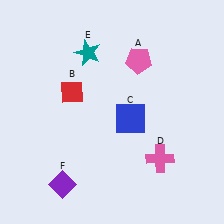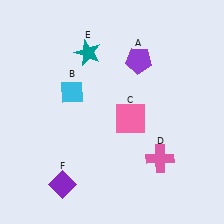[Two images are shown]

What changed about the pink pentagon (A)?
In Image 1, A is pink. In Image 2, it changed to purple.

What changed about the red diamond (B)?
In Image 1, B is red. In Image 2, it changed to cyan.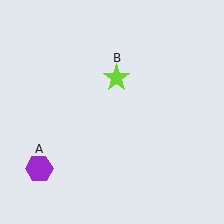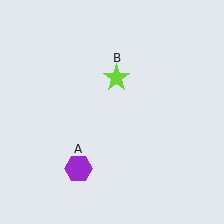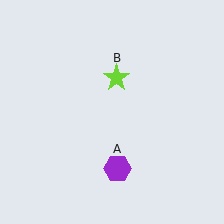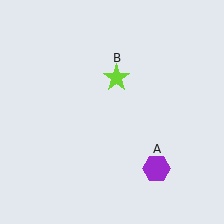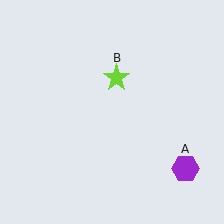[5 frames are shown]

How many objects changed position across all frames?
1 object changed position: purple hexagon (object A).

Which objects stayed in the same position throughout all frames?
Lime star (object B) remained stationary.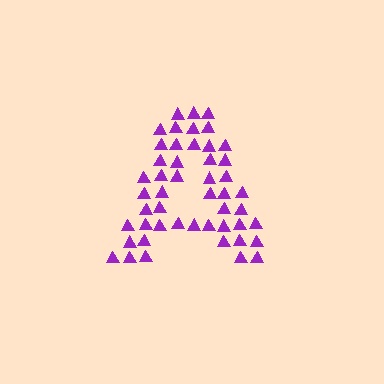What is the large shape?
The large shape is the letter A.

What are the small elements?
The small elements are triangles.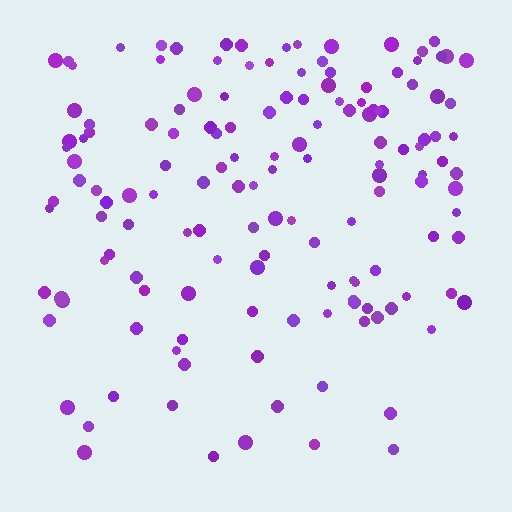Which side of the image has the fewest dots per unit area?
The bottom.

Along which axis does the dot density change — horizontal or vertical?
Vertical.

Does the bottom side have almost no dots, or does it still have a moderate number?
Still a moderate number, just noticeably fewer than the top.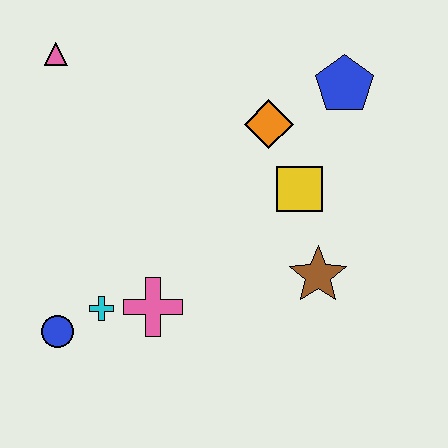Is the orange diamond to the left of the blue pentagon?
Yes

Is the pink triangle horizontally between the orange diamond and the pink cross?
No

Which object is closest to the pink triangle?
The orange diamond is closest to the pink triangle.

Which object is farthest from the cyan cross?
The blue pentagon is farthest from the cyan cross.